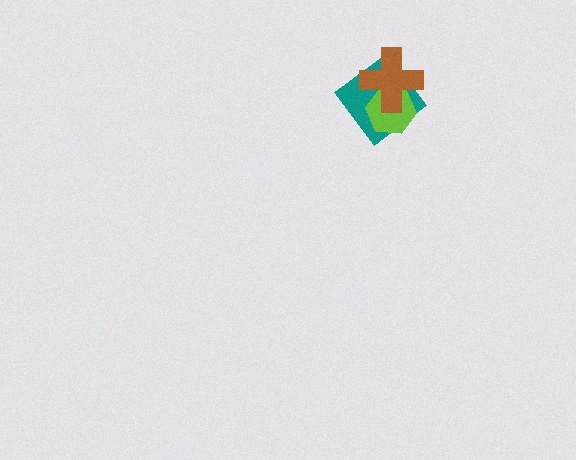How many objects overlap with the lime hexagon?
2 objects overlap with the lime hexagon.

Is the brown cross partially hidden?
No, no other shape covers it.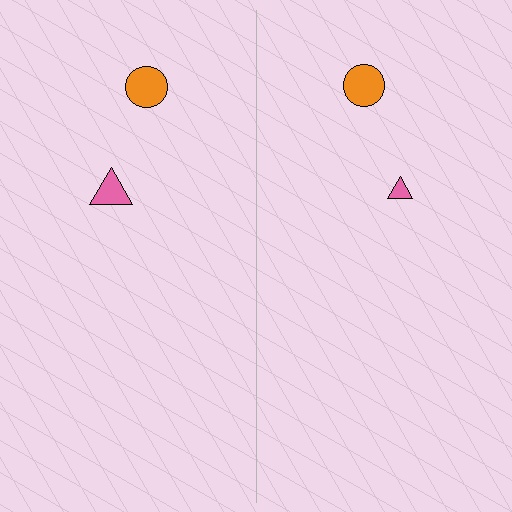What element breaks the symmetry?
The pink triangle on the right side has a different size than its mirror counterpart.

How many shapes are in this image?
There are 4 shapes in this image.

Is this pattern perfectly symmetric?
No, the pattern is not perfectly symmetric. The pink triangle on the right side has a different size than its mirror counterpart.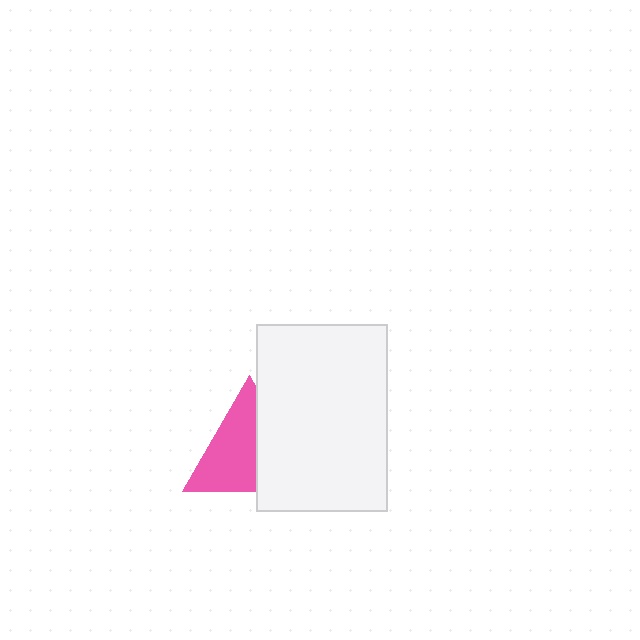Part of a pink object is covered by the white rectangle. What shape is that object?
It is a triangle.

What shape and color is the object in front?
The object in front is a white rectangle.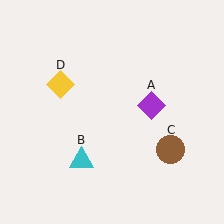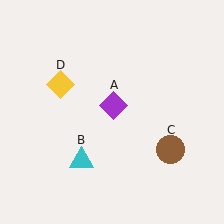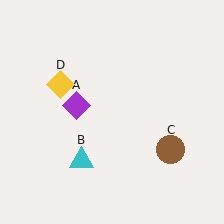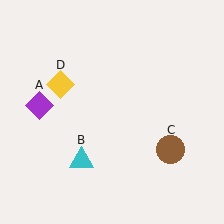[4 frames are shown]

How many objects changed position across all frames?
1 object changed position: purple diamond (object A).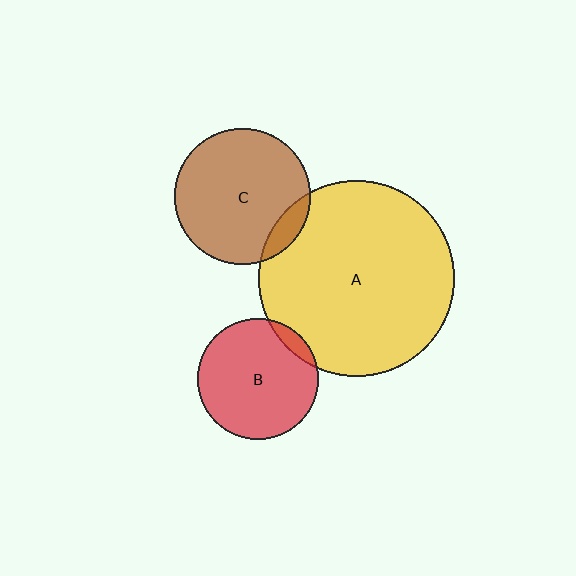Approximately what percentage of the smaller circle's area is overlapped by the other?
Approximately 5%.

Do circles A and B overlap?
Yes.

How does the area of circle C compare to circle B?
Approximately 1.3 times.